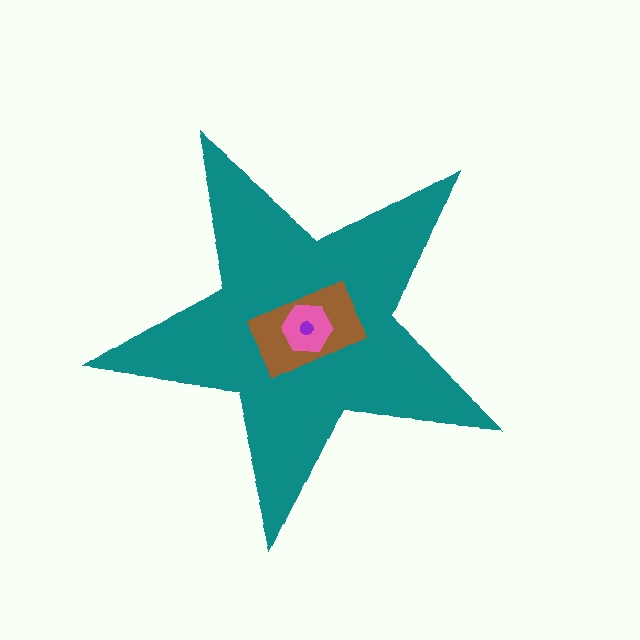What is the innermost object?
The purple circle.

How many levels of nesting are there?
4.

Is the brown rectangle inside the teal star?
Yes.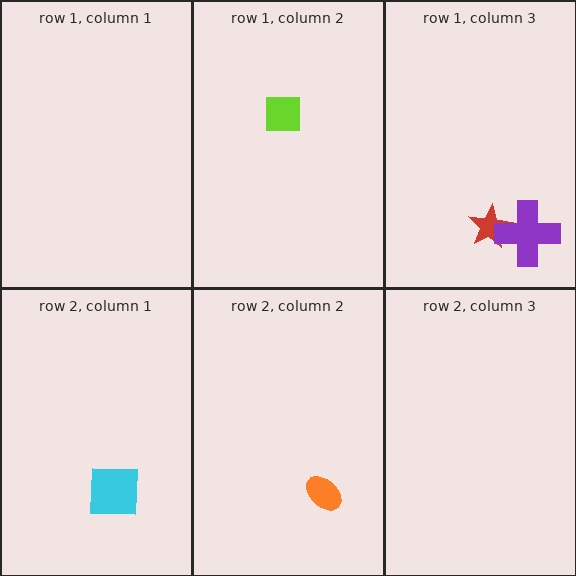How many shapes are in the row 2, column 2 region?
1.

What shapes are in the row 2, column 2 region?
The orange ellipse.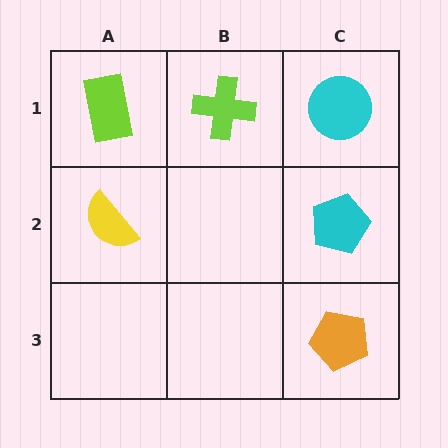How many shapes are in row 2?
2 shapes.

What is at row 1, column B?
A lime cross.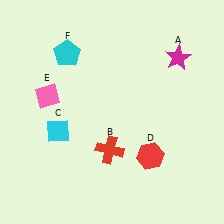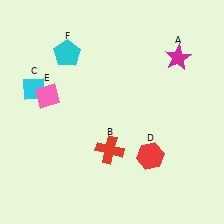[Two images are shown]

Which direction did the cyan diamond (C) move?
The cyan diamond (C) moved up.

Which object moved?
The cyan diamond (C) moved up.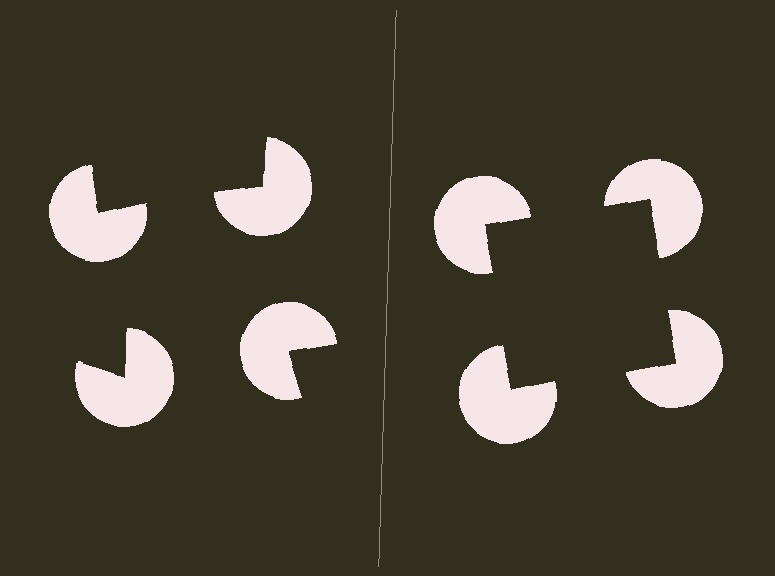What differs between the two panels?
The pac-man discs are positioned identically on both sides; only the wedge orientations differ. On the right they align to a square; on the left they are misaligned.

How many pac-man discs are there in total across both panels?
8 — 4 on each side.